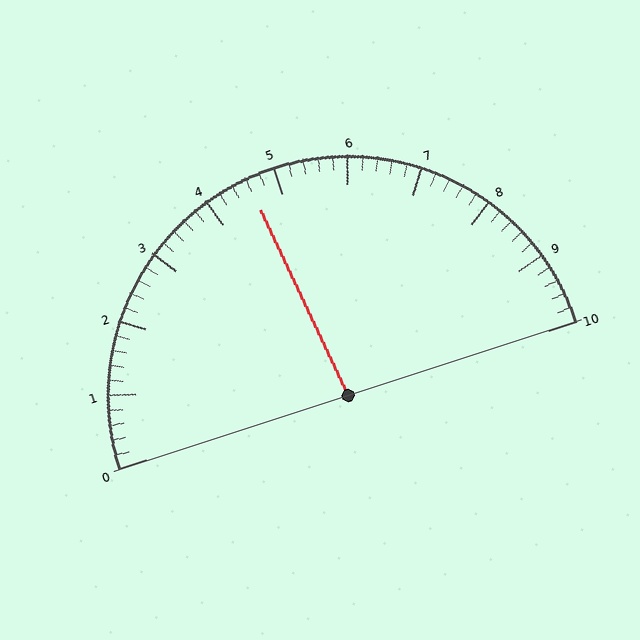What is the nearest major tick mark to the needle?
The nearest major tick mark is 5.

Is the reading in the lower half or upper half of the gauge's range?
The reading is in the lower half of the range (0 to 10).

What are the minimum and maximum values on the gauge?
The gauge ranges from 0 to 10.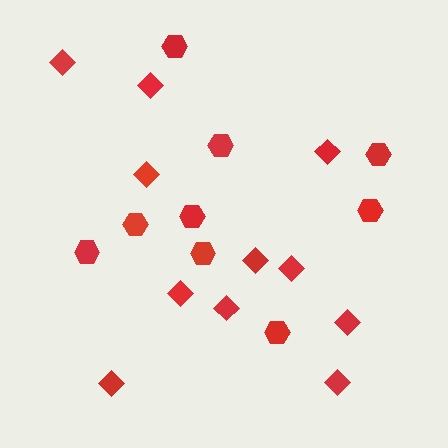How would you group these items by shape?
There are 2 groups: one group of hexagons (9) and one group of diamonds (11).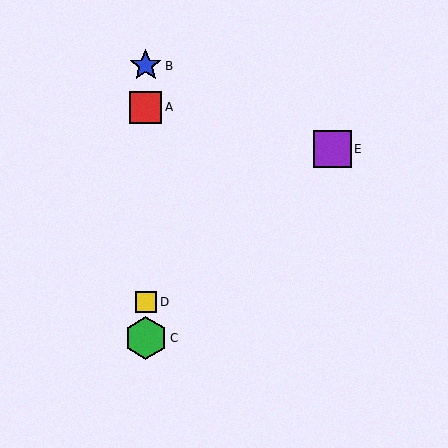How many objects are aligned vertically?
4 objects (A, B, C, D) are aligned vertically.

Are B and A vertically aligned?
Yes, both are at x≈146.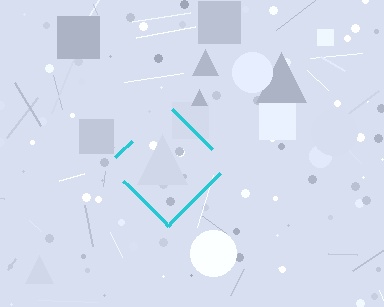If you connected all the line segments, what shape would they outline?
They would outline a diamond.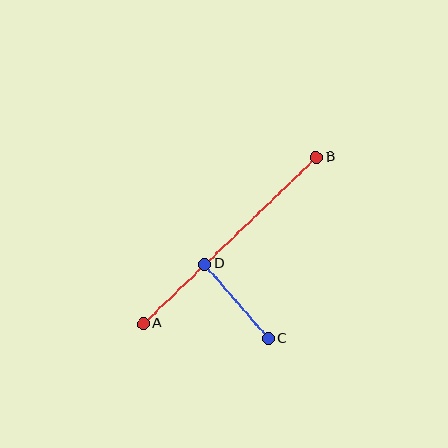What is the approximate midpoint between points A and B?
The midpoint is at approximately (230, 241) pixels.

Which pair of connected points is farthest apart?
Points A and B are farthest apart.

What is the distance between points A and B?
The distance is approximately 240 pixels.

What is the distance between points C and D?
The distance is approximately 97 pixels.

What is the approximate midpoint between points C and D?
The midpoint is at approximately (236, 301) pixels.